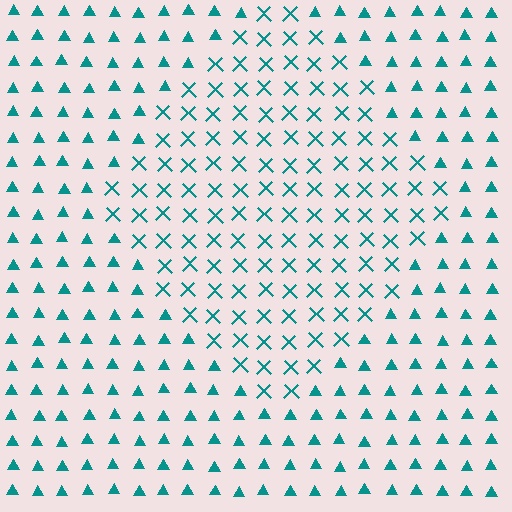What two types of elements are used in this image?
The image uses X marks inside the diamond region and triangles outside it.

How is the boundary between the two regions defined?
The boundary is defined by a change in element shape: X marks inside vs. triangles outside. All elements share the same color and spacing.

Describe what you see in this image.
The image is filled with small teal elements arranged in a uniform grid. A diamond-shaped region contains X marks, while the surrounding area contains triangles. The boundary is defined purely by the change in element shape.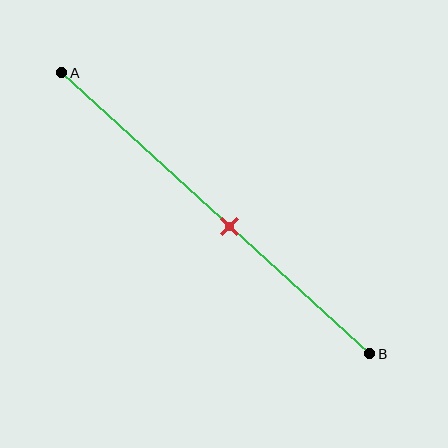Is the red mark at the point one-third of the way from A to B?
No, the mark is at about 55% from A, not at the 33% one-third point.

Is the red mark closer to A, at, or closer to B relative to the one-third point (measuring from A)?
The red mark is closer to point B than the one-third point of segment AB.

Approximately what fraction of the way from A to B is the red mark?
The red mark is approximately 55% of the way from A to B.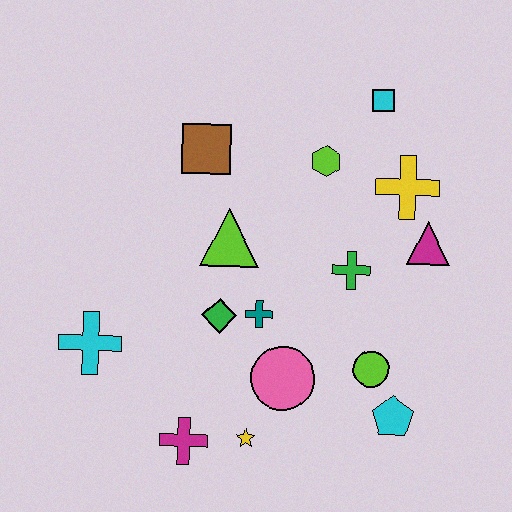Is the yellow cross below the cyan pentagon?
No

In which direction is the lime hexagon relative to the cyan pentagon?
The lime hexagon is above the cyan pentagon.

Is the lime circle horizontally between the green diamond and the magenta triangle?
Yes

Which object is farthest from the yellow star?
The cyan square is farthest from the yellow star.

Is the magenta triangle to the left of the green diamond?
No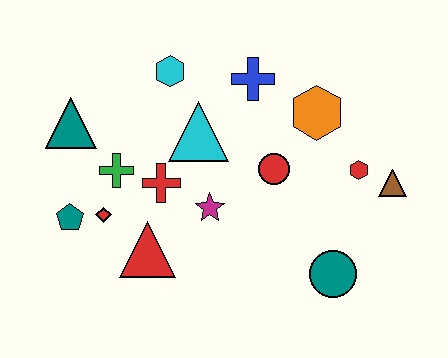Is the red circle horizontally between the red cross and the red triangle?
No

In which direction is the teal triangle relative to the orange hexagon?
The teal triangle is to the left of the orange hexagon.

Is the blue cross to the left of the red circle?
Yes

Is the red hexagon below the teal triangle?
Yes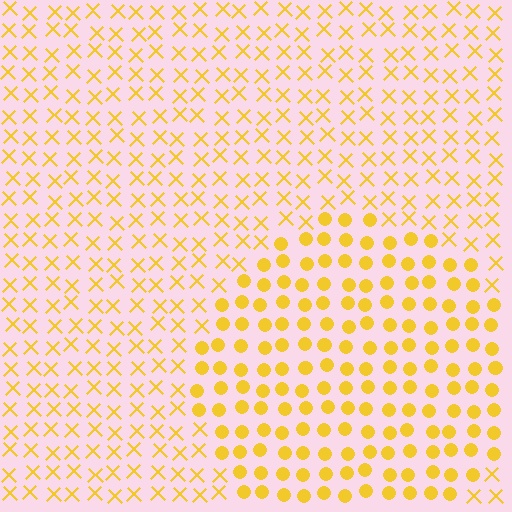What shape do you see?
I see a circle.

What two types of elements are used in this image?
The image uses circles inside the circle region and X marks outside it.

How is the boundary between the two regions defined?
The boundary is defined by a change in element shape: circles inside vs. X marks outside. All elements share the same color and spacing.